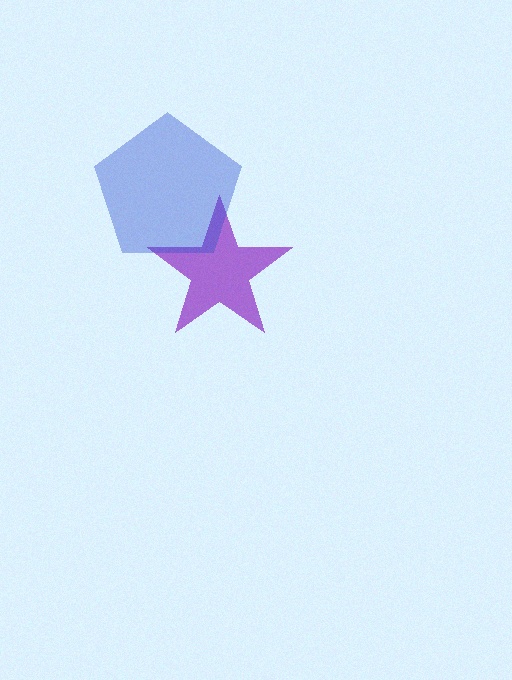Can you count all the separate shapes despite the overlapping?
Yes, there are 2 separate shapes.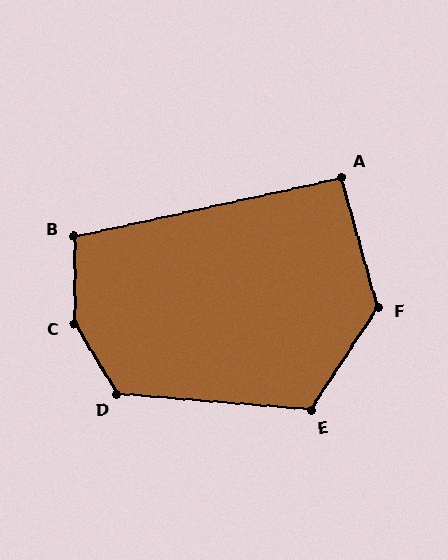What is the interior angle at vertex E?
Approximately 119 degrees (obtuse).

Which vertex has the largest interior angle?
C, at approximately 148 degrees.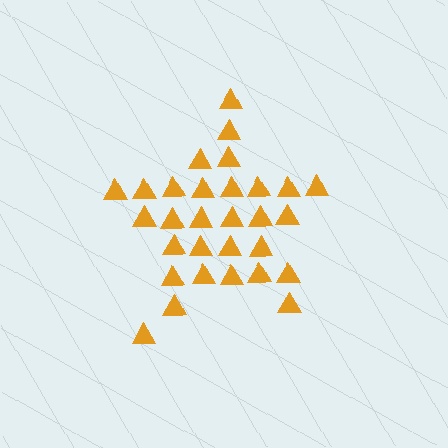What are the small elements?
The small elements are triangles.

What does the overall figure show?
The overall figure shows a star.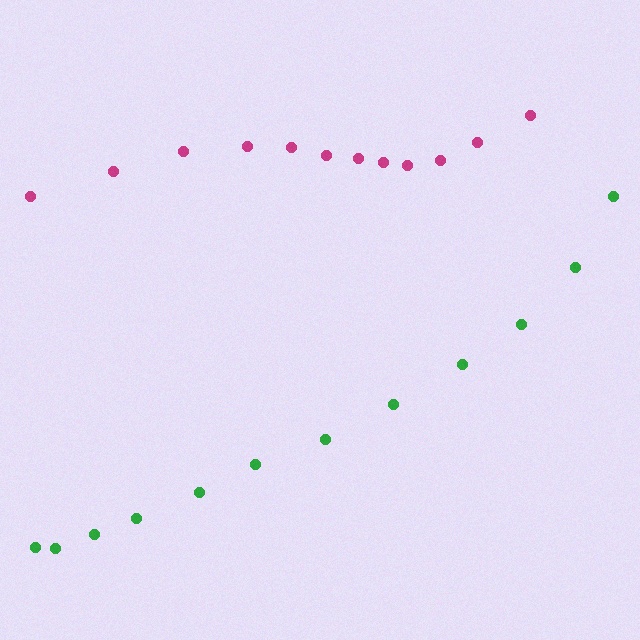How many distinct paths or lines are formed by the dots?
There are 2 distinct paths.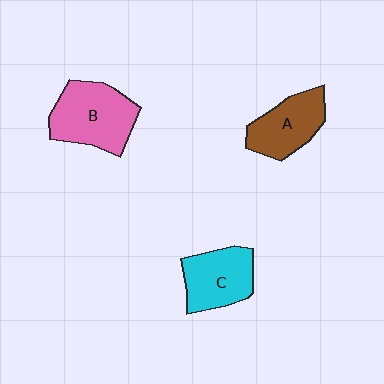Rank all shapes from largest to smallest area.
From largest to smallest: B (pink), C (cyan), A (brown).